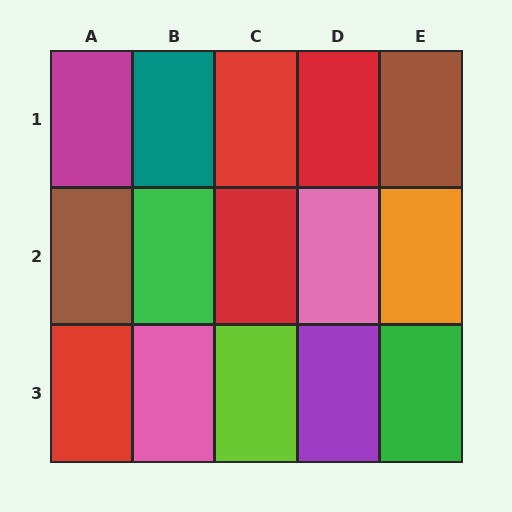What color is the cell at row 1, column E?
Brown.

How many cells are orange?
1 cell is orange.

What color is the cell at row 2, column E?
Orange.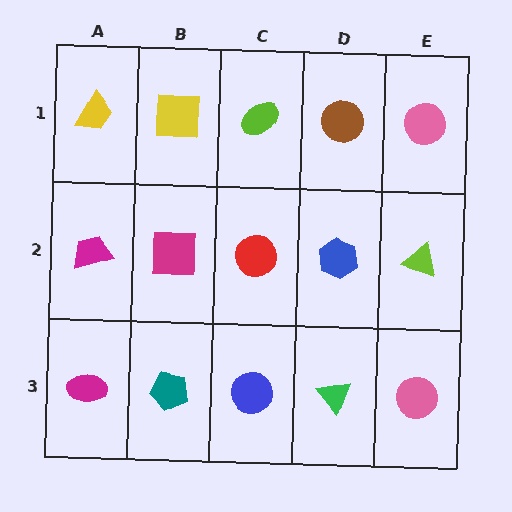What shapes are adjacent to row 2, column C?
A lime ellipse (row 1, column C), a blue circle (row 3, column C), a magenta square (row 2, column B), a blue hexagon (row 2, column D).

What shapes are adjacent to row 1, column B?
A magenta square (row 2, column B), a yellow trapezoid (row 1, column A), a lime ellipse (row 1, column C).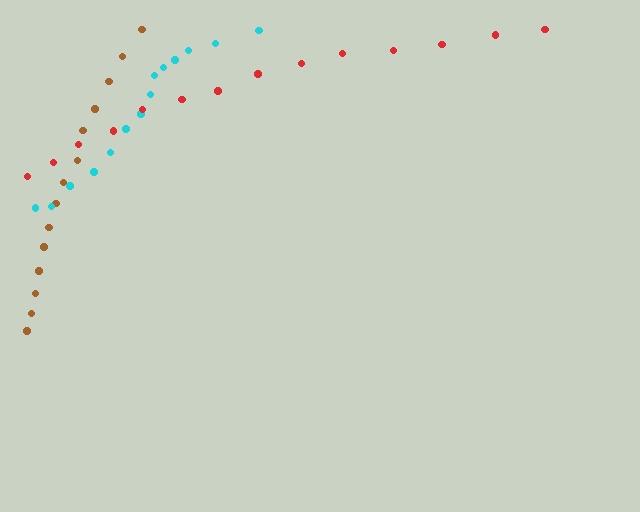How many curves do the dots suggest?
There are 3 distinct paths.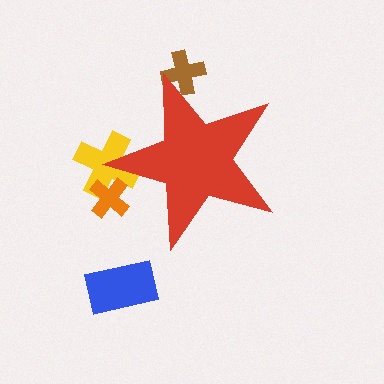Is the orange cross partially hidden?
Yes, the orange cross is partially hidden behind the red star.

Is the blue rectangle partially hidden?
No, the blue rectangle is fully visible.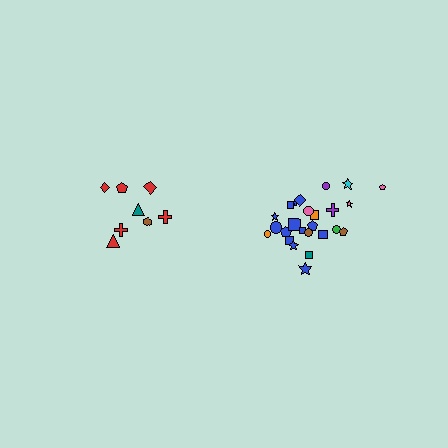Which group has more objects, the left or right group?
The right group.